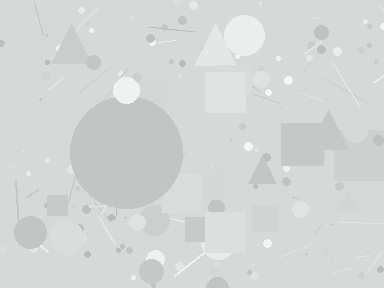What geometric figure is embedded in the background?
A circle is embedded in the background.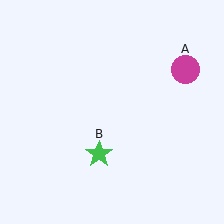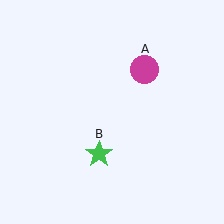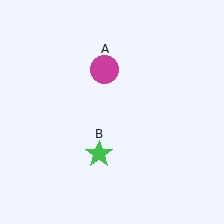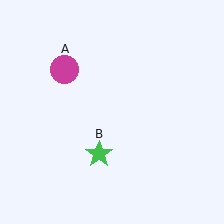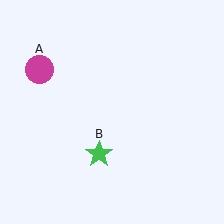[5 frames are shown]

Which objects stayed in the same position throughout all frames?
Green star (object B) remained stationary.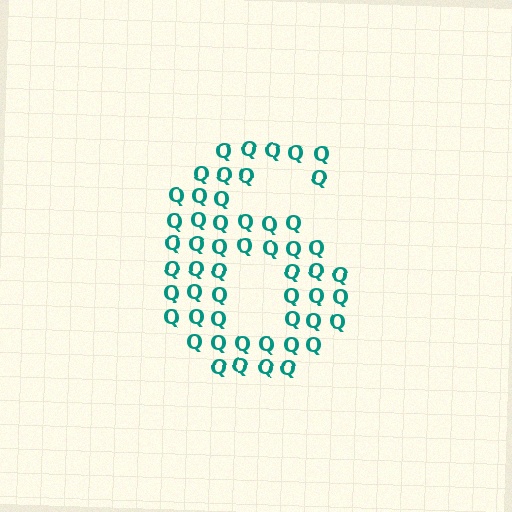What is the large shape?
The large shape is the digit 6.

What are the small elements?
The small elements are letter Q's.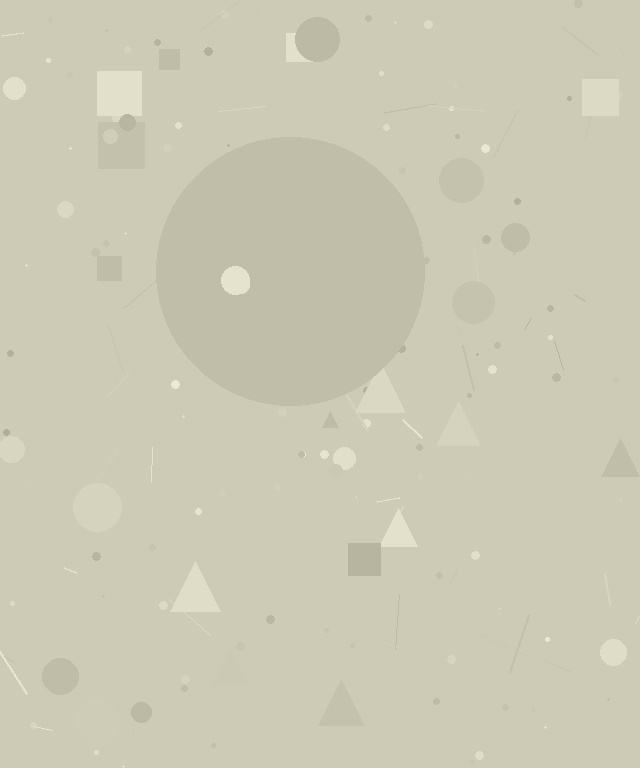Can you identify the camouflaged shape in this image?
The camouflaged shape is a circle.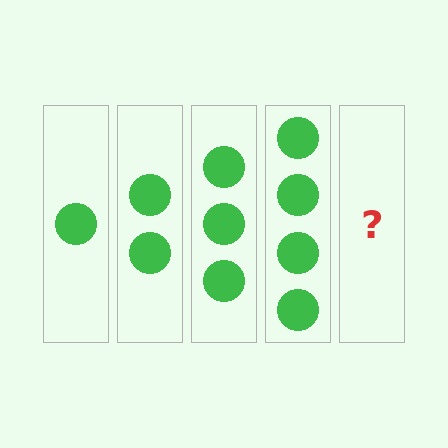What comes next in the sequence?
The next element should be 5 circles.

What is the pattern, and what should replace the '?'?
The pattern is that each step adds one more circle. The '?' should be 5 circles.